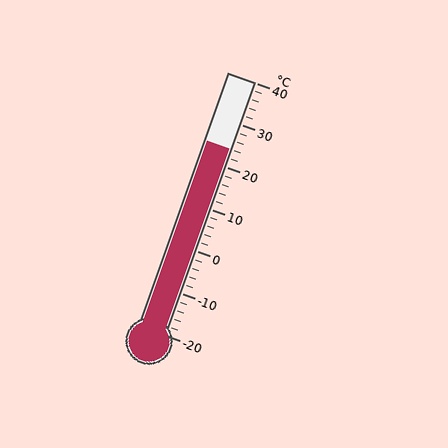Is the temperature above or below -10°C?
The temperature is above -10°C.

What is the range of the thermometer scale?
The thermometer scale ranges from -20°C to 40°C.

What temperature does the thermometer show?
The thermometer shows approximately 24°C.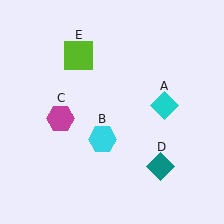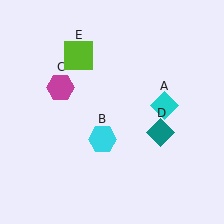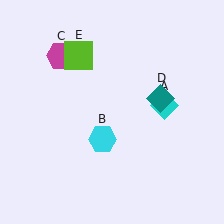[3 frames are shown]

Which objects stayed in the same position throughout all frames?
Cyan diamond (object A) and cyan hexagon (object B) and lime square (object E) remained stationary.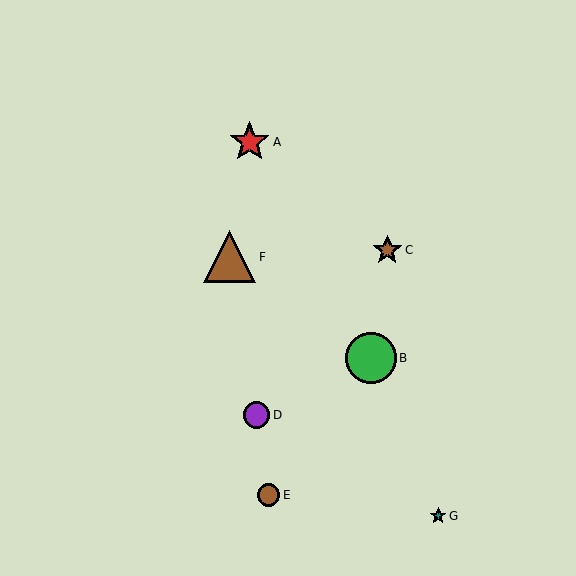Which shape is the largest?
The brown triangle (labeled F) is the largest.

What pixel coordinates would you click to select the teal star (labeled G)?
Click at (438, 516) to select the teal star G.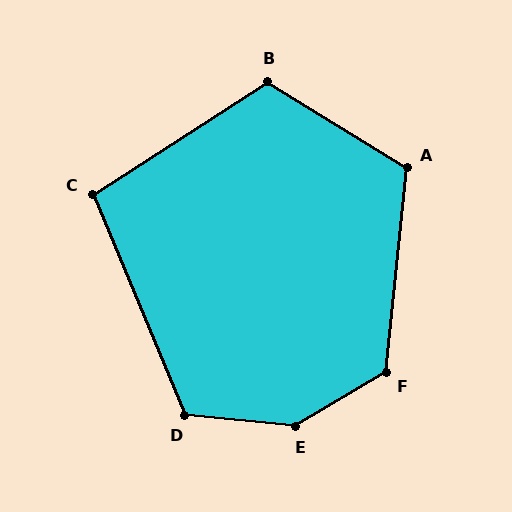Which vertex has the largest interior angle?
E, at approximately 144 degrees.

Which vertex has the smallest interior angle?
C, at approximately 100 degrees.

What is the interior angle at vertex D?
Approximately 118 degrees (obtuse).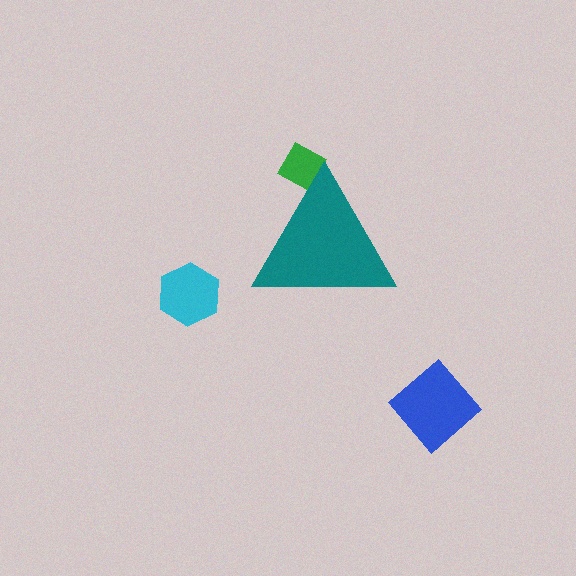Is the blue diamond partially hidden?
No, the blue diamond is fully visible.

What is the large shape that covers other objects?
A teal triangle.